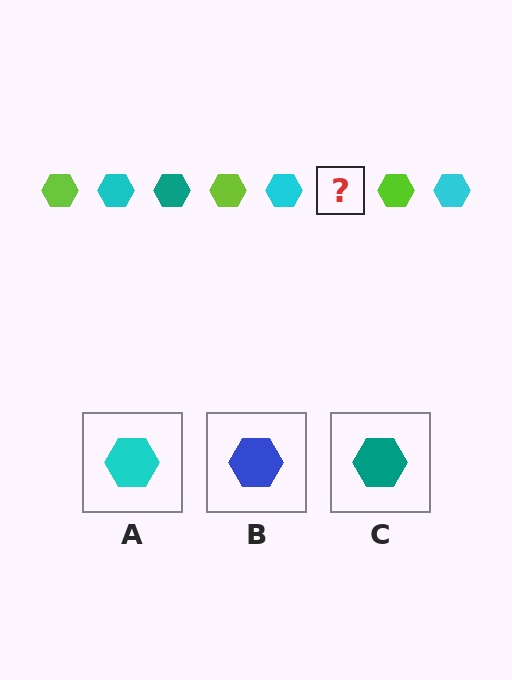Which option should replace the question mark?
Option C.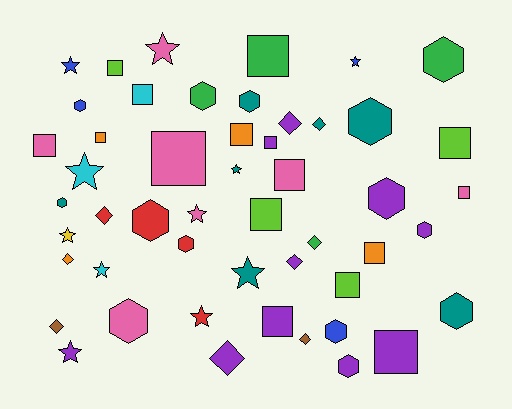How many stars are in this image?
There are 11 stars.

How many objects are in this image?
There are 50 objects.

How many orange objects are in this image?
There are 4 orange objects.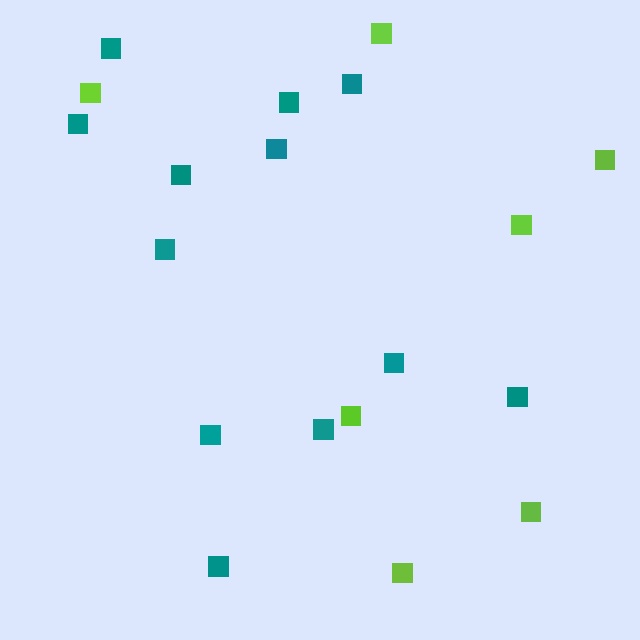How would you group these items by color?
There are 2 groups: one group of lime squares (7) and one group of teal squares (12).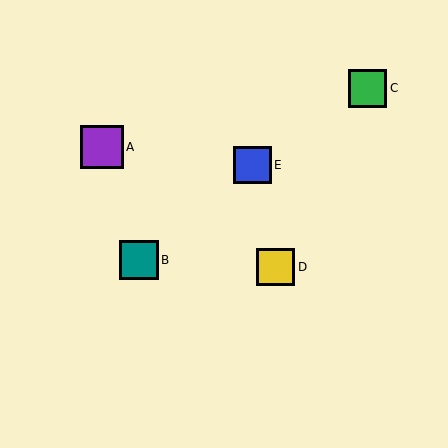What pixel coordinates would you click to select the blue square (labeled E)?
Click at (252, 165) to select the blue square E.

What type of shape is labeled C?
Shape C is a green square.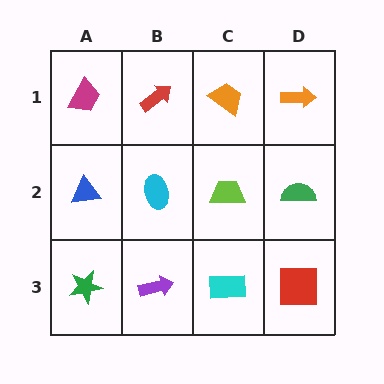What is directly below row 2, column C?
A cyan rectangle.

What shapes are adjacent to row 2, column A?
A magenta trapezoid (row 1, column A), a green star (row 3, column A), a cyan ellipse (row 2, column B).